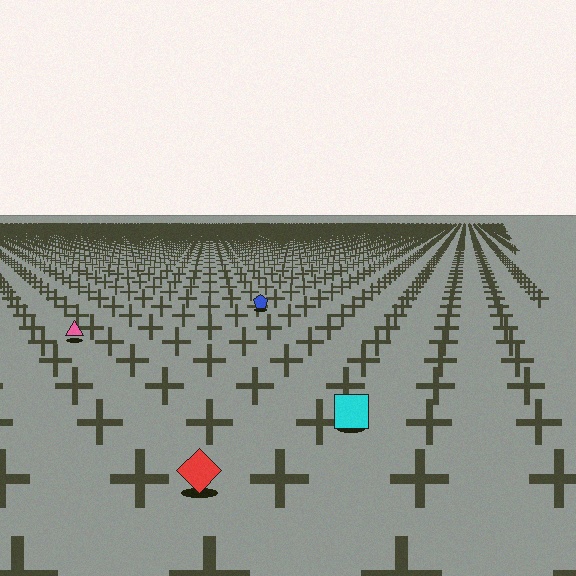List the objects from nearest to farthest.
From nearest to farthest: the red diamond, the cyan square, the pink triangle, the blue pentagon.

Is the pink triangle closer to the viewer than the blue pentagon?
Yes. The pink triangle is closer — you can tell from the texture gradient: the ground texture is coarser near it.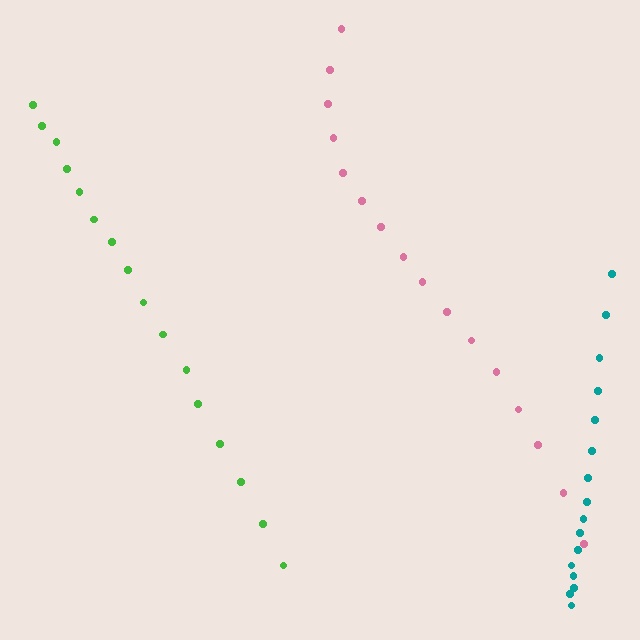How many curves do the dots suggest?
There are 3 distinct paths.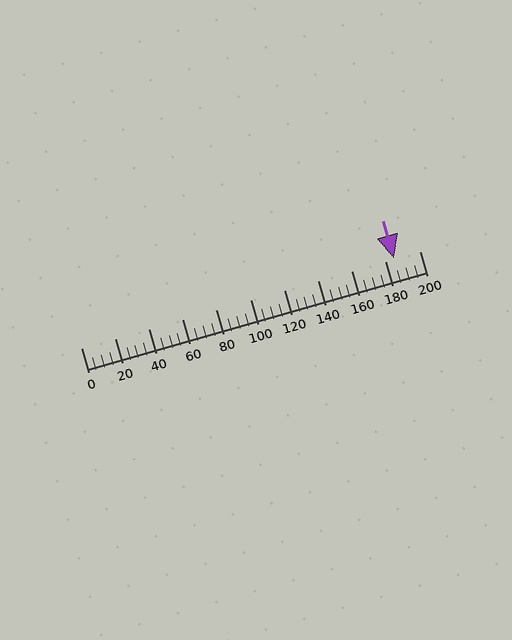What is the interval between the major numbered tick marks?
The major tick marks are spaced 20 units apart.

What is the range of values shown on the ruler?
The ruler shows values from 0 to 200.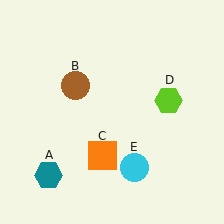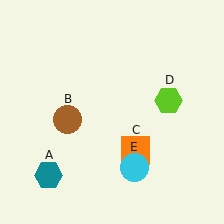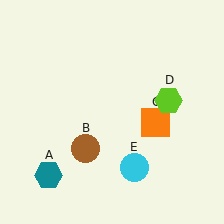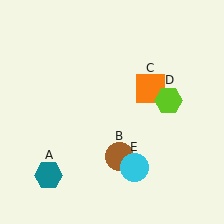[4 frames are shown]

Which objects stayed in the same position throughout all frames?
Teal hexagon (object A) and lime hexagon (object D) and cyan circle (object E) remained stationary.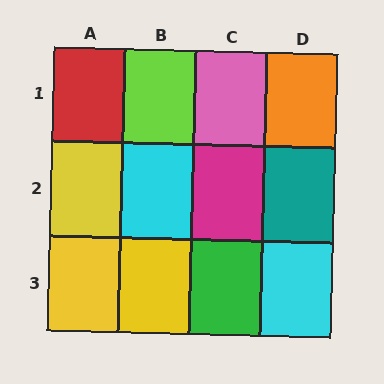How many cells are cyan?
2 cells are cyan.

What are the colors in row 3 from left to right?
Yellow, yellow, green, cyan.